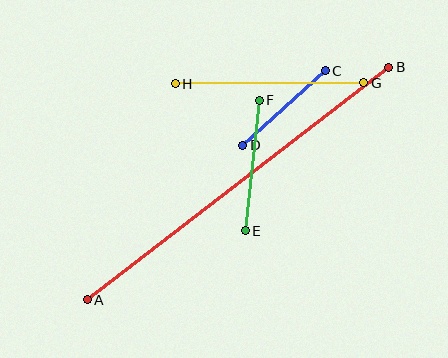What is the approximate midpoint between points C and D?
The midpoint is at approximately (284, 108) pixels.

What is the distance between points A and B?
The distance is approximately 381 pixels.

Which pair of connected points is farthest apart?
Points A and B are farthest apart.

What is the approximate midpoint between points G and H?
The midpoint is at approximately (269, 83) pixels.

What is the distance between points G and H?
The distance is approximately 189 pixels.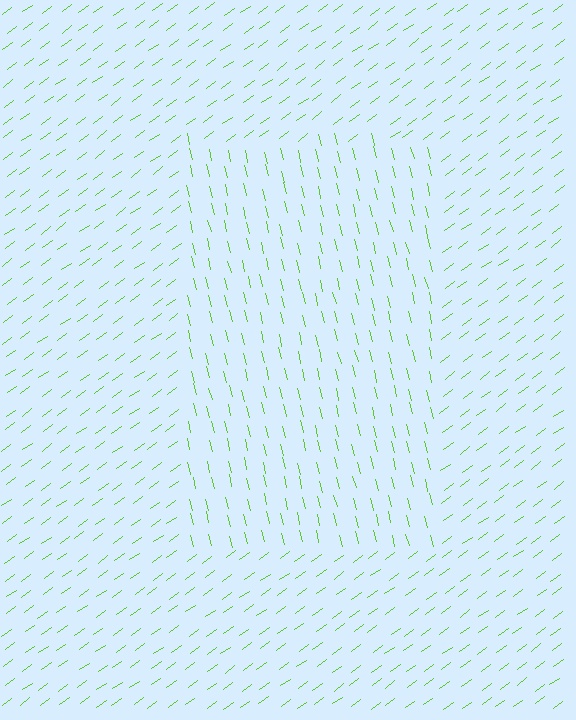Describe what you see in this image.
The image is filled with small lime line segments. A rectangle region in the image has lines oriented differently from the surrounding lines, creating a visible texture boundary.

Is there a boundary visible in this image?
Yes, there is a texture boundary formed by a change in line orientation.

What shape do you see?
I see a rectangle.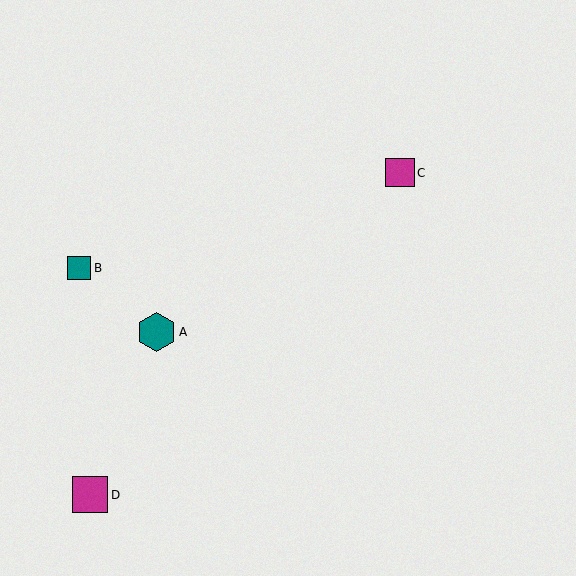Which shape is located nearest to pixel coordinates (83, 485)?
The magenta square (labeled D) at (90, 495) is nearest to that location.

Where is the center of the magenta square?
The center of the magenta square is at (90, 495).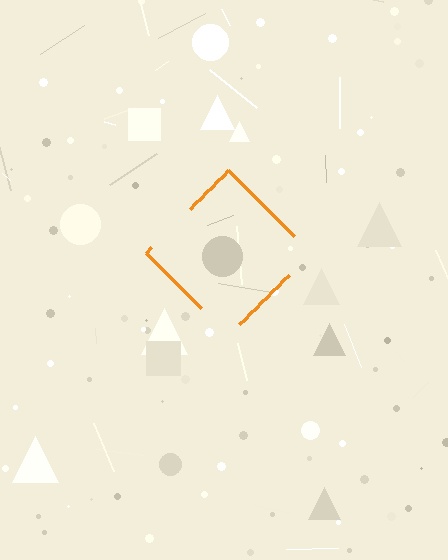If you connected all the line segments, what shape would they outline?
They would outline a diamond.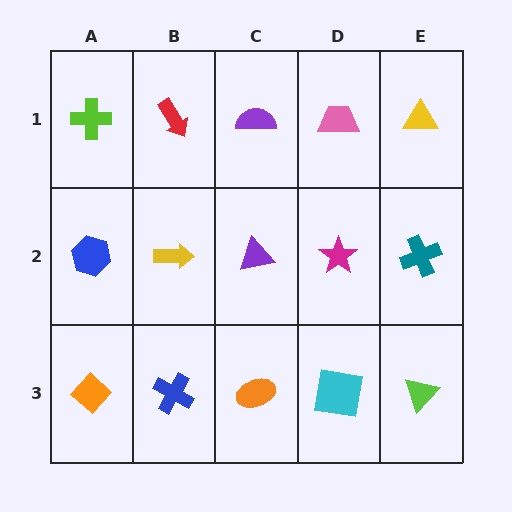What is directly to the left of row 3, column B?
An orange diamond.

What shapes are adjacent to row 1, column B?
A yellow arrow (row 2, column B), a lime cross (row 1, column A), a purple semicircle (row 1, column C).